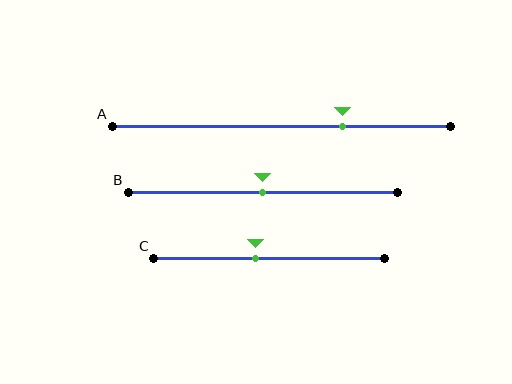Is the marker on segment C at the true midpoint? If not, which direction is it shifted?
No, the marker on segment C is shifted to the left by about 6% of the segment length.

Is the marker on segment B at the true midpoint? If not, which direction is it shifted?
Yes, the marker on segment B is at the true midpoint.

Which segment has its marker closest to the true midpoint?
Segment B has its marker closest to the true midpoint.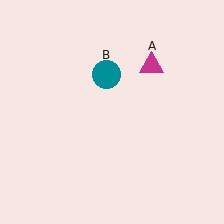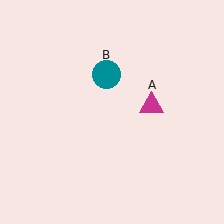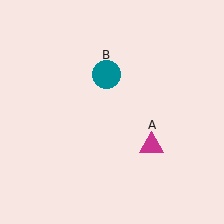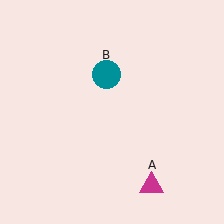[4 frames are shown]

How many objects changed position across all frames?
1 object changed position: magenta triangle (object A).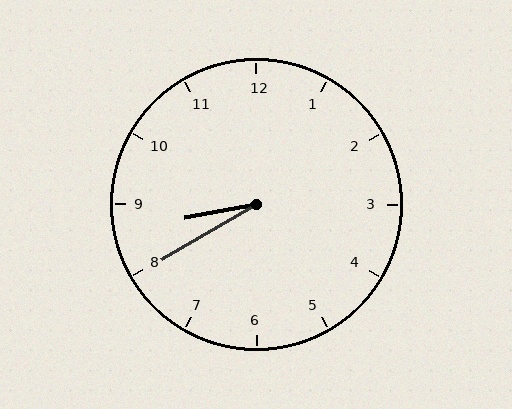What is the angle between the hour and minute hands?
Approximately 20 degrees.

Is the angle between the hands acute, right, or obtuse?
It is acute.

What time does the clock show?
8:40.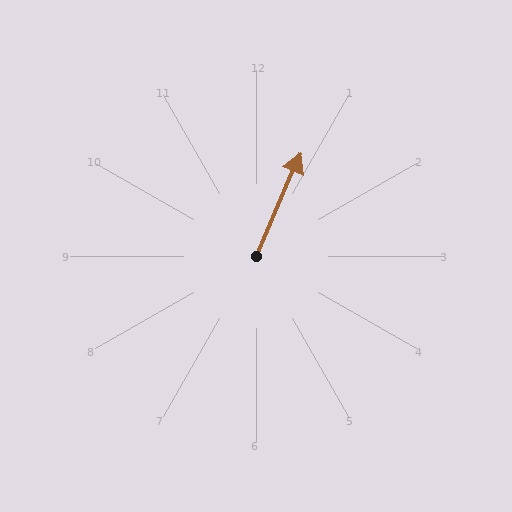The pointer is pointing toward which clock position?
Roughly 1 o'clock.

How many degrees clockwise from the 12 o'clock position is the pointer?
Approximately 23 degrees.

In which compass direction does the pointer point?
Northeast.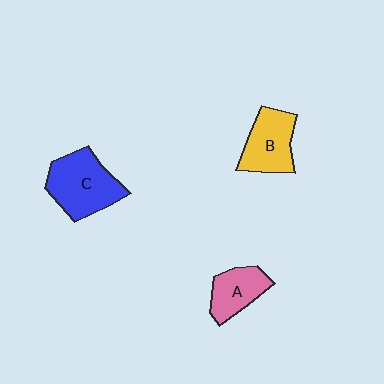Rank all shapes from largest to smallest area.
From largest to smallest: C (blue), B (yellow), A (pink).